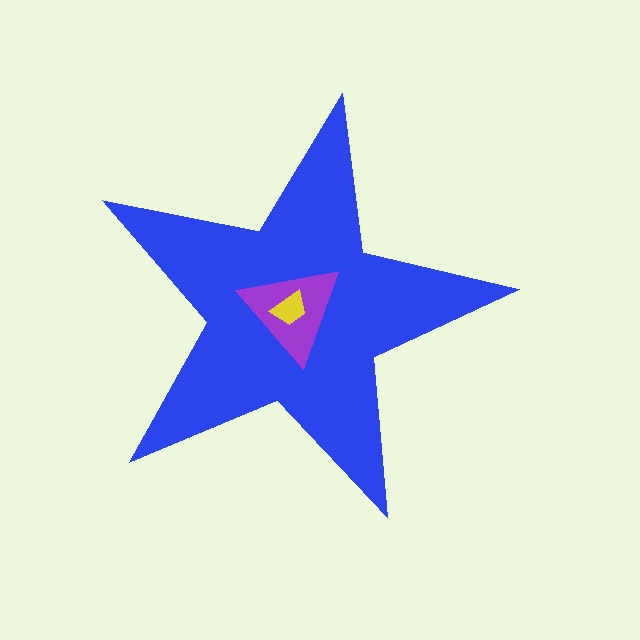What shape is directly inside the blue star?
The purple triangle.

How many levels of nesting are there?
3.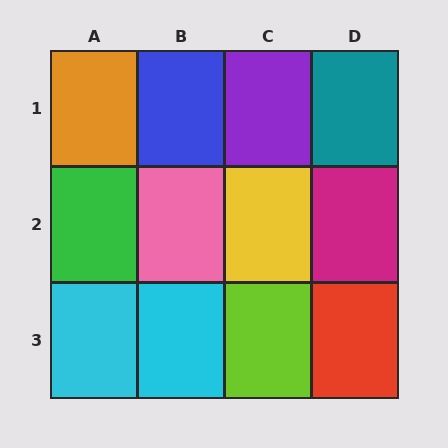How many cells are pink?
1 cell is pink.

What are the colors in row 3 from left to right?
Cyan, cyan, lime, red.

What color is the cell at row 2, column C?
Yellow.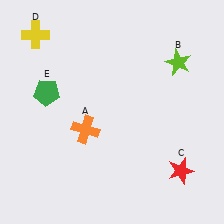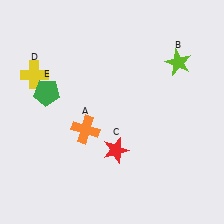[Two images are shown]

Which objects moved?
The objects that moved are: the red star (C), the yellow cross (D).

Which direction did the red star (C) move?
The red star (C) moved left.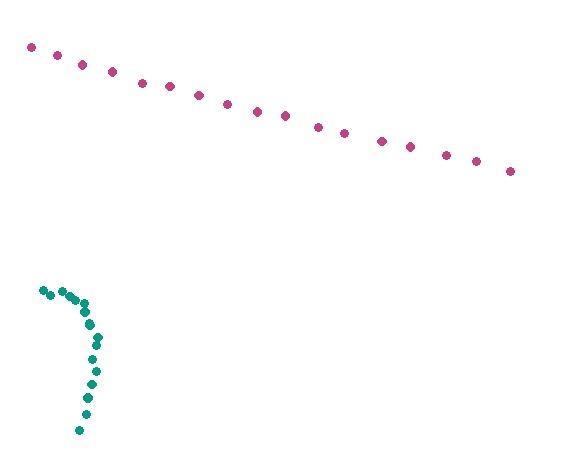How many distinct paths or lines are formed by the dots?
There are 2 distinct paths.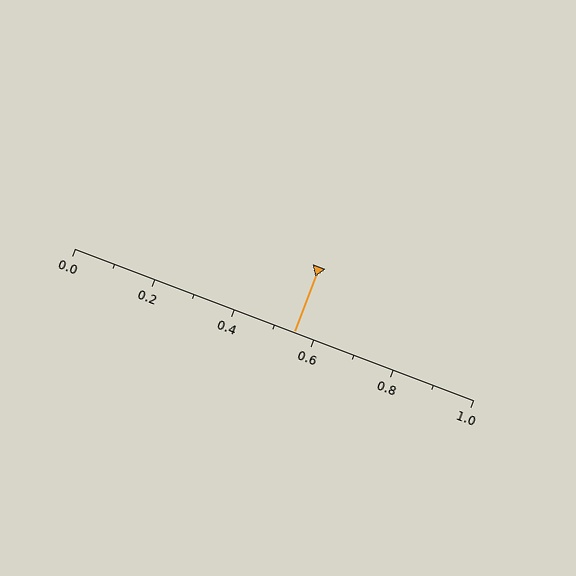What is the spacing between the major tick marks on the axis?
The major ticks are spaced 0.2 apart.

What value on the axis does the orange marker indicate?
The marker indicates approximately 0.55.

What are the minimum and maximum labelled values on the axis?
The axis runs from 0.0 to 1.0.